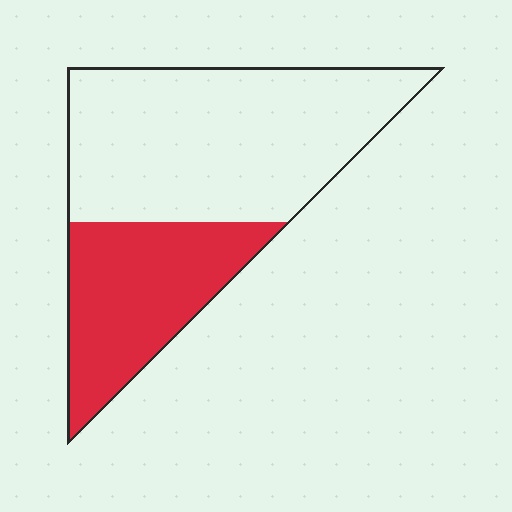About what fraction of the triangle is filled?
About one third (1/3).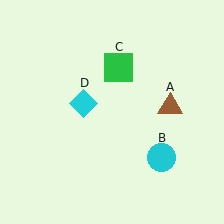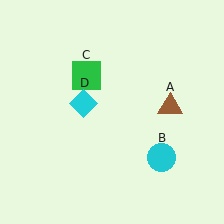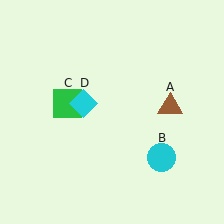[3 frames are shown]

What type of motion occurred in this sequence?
The green square (object C) rotated counterclockwise around the center of the scene.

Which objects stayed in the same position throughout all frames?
Brown triangle (object A) and cyan circle (object B) and cyan diamond (object D) remained stationary.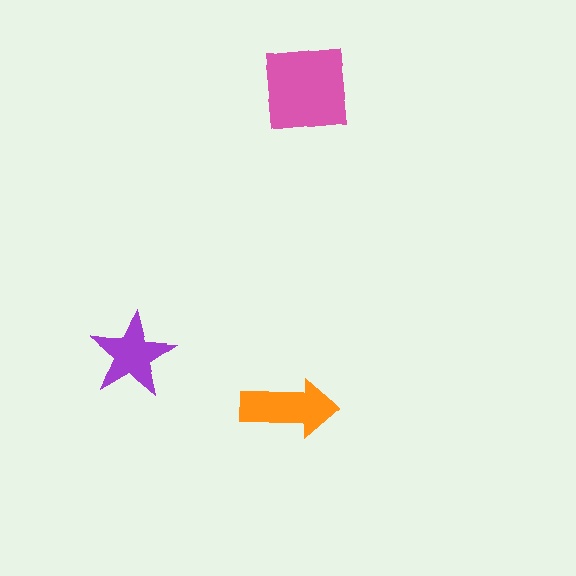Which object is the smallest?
The purple star.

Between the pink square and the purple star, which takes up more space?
The pink square.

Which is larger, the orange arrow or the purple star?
The orange arrow.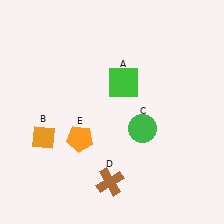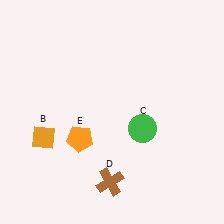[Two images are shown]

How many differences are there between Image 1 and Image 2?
There is 1 difference between the two images.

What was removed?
The green square (A) was removed in Image 2.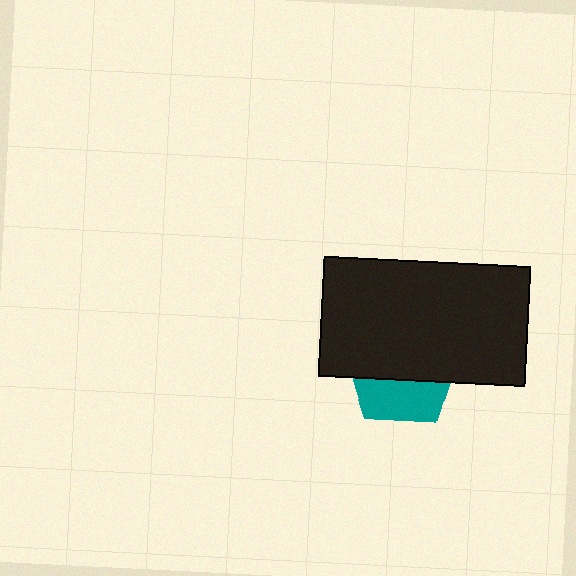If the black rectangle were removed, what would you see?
You would see the complete teal pentagon.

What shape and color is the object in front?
The object in front is a black rectangle.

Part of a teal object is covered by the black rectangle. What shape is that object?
It is a pentagon.